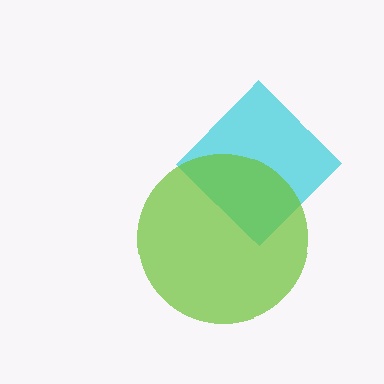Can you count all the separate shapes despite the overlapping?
Yes, there are 2 separate shapes.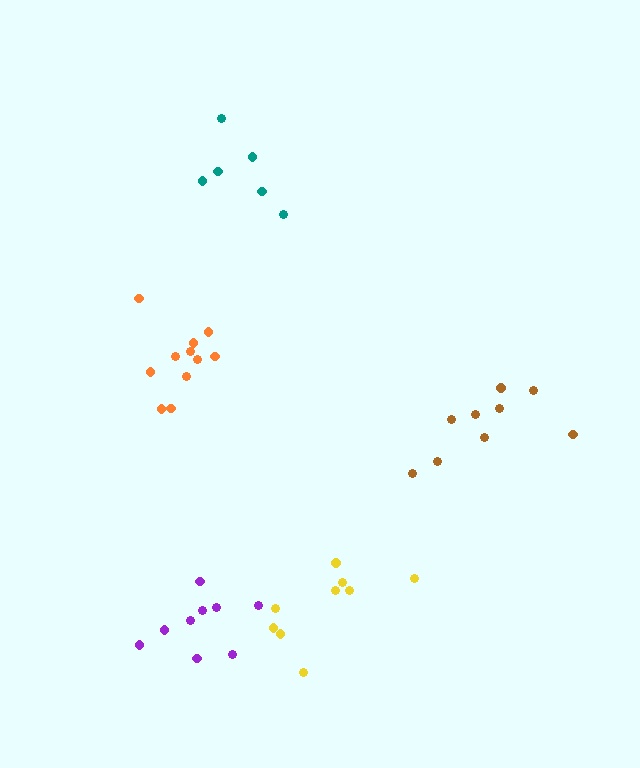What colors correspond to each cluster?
The clusters are colored: purple, brown, teal, orange, yellow.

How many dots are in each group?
Group 1: 9 dots, Group 2: 9 dots, Group 3: 6 dots, Group 4: 11 dots, Group 5: 9 dots (44 total).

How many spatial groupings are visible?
There are 5 spatial groupings.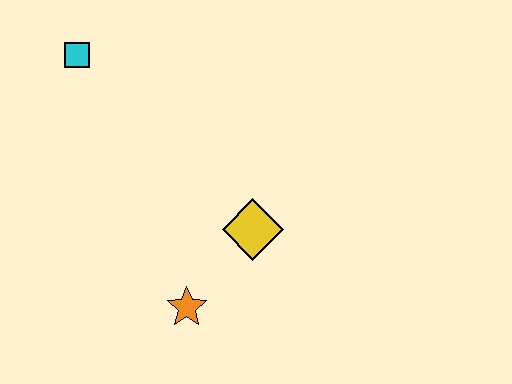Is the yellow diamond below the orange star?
No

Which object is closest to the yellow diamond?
The orange star is closest to the yellow diamond.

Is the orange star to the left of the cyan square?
No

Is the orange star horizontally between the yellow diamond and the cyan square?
Yes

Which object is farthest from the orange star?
The cyan square is farthest from the orange star.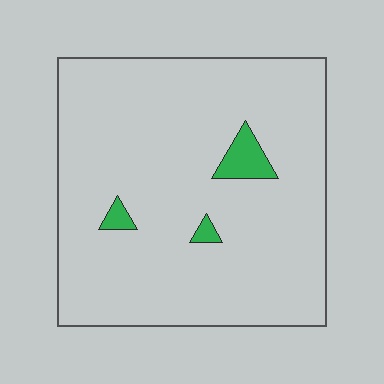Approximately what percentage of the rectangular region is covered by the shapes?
Approximately 5%.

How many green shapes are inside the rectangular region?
3.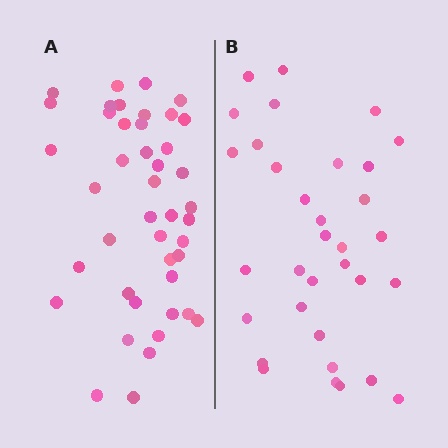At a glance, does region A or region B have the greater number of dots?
Region A (the left region) has more dots.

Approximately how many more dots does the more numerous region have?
Region A has roughly 10 or so more dots than region B.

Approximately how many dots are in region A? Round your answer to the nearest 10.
About 40 dots. (The exact count is 43, which rounds to 40.)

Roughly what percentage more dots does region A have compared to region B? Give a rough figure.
About 30% more.